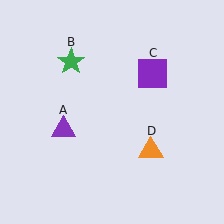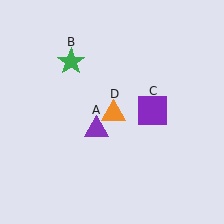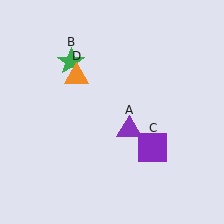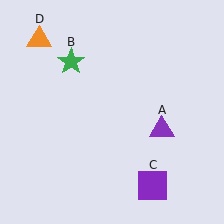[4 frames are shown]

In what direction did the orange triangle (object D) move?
The orange triangle (object D) moved up and to the left.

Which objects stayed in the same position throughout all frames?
Green star (object B) remained stationary.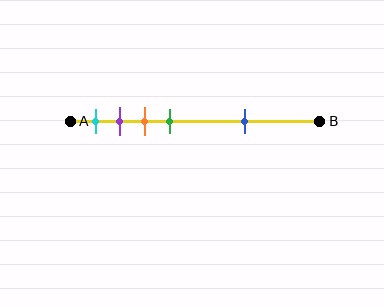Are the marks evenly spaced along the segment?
No, the marks are not evenly spaced.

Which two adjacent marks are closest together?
The purple and orange marks are the closest adjacent pair.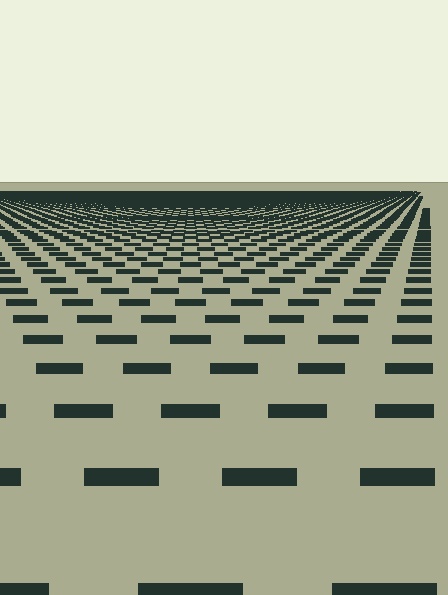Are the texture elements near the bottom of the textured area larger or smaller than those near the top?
Larger. Near the bottom, elements are closer to the viewer and appear at a bigger on-screen size.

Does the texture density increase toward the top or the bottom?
Density increases toward the top.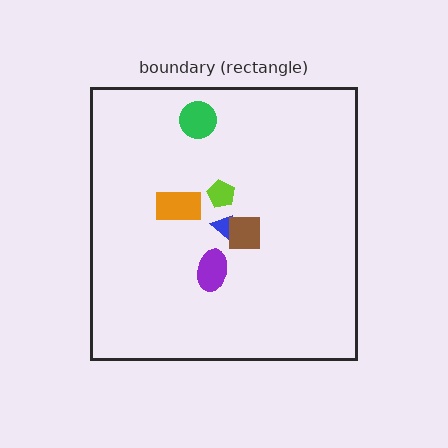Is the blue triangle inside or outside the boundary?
Inside.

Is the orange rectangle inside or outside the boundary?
Inside.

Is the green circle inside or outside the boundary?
Inside.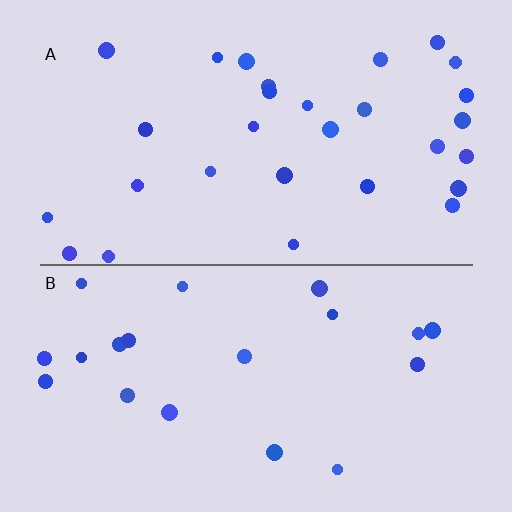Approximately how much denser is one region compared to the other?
Approximately 1.5× — region A over region B.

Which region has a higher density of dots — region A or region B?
A (the top).